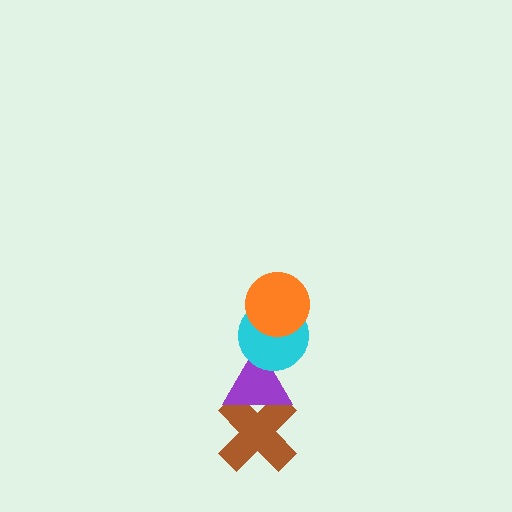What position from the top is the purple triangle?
The purple triangle is 3rd from the top.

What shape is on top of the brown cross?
The purple triangle is on top of the brown cross.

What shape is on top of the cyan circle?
The orange circle is on top of the cyan circle.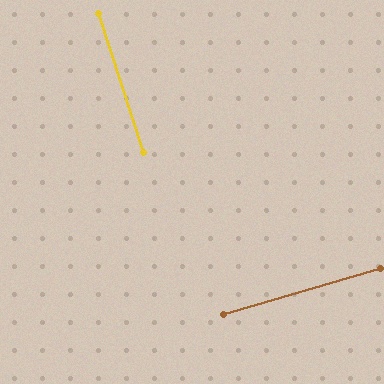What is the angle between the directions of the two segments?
Approximately 89 degrees.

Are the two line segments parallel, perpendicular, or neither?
Perpendicular — they meet at approximately 89°.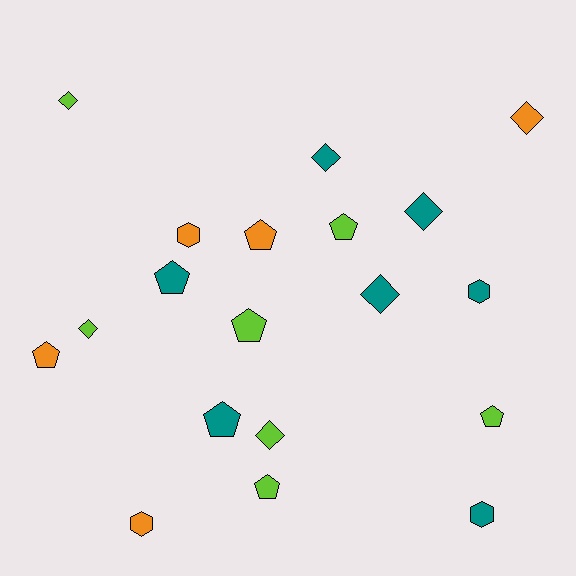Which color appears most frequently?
Teal, with 7 objects.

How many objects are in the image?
There are 19 objects.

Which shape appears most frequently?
Pentagon, with 8 objects.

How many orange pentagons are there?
There are 2 orange pentagons.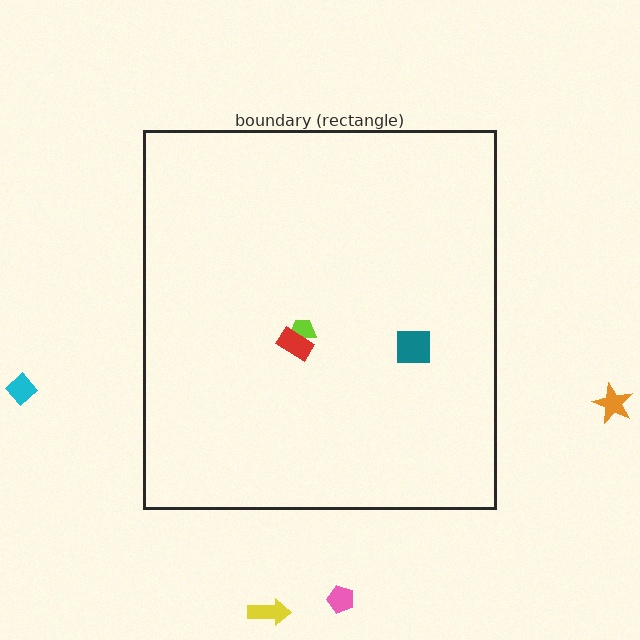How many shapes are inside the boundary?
3 inside, 4 outside.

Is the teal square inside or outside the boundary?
Inside.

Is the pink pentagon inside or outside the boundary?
Outside.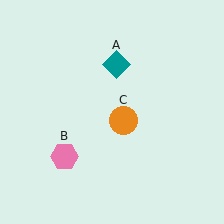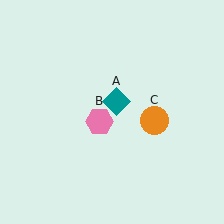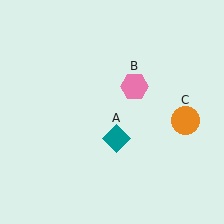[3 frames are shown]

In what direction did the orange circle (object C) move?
The orange circle (object C) moved right.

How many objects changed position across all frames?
3 objects changed position: teal diamond (object A), pink hexagon (object B), orange circle (object C).